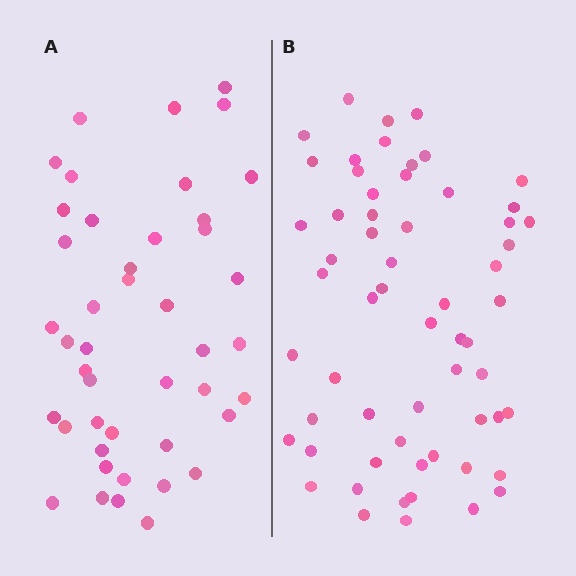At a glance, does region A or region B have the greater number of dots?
Region B (the right region) has more dots.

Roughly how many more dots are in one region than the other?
Region B has approximately 15 more dots than region A.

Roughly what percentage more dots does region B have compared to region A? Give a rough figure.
About 35% more.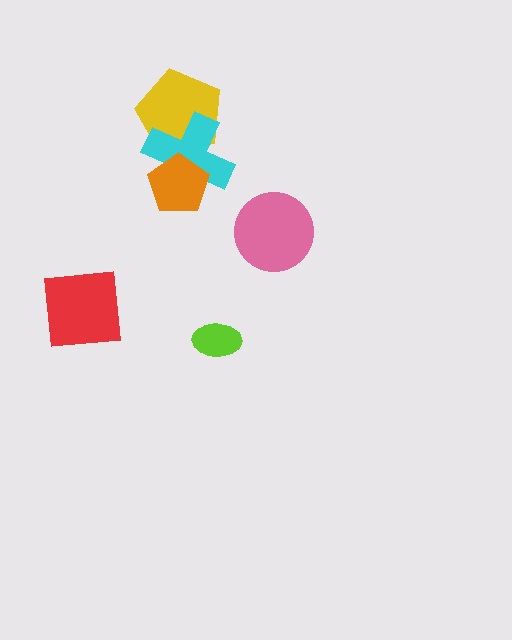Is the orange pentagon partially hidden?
No, no other shape covers it.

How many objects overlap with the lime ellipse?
0 objects overlap with the lime ellipse.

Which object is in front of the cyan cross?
The orange pentagon is in front of the cyan cross.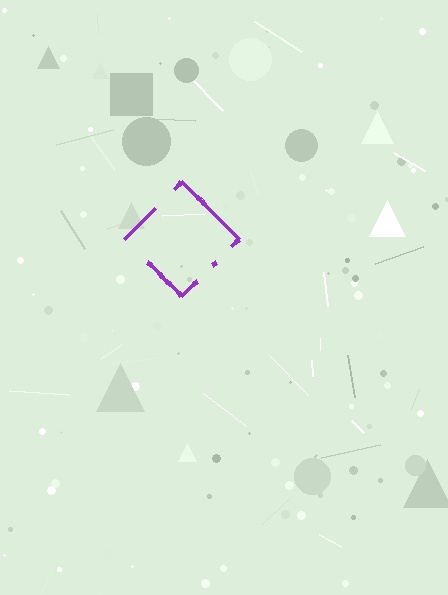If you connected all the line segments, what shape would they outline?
They would outline a diamond.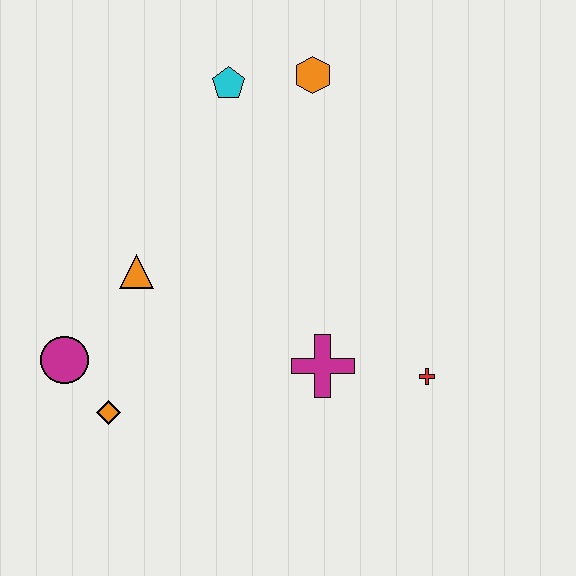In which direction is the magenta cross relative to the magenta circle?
The magenta cross is to the right of the magenta circle.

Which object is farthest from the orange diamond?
The orange hexagon is farthest from the orange diamond.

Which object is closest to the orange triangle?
The magenta circle is closest to the orange triangle.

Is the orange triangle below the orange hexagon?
Yes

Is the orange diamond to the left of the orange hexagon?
Yes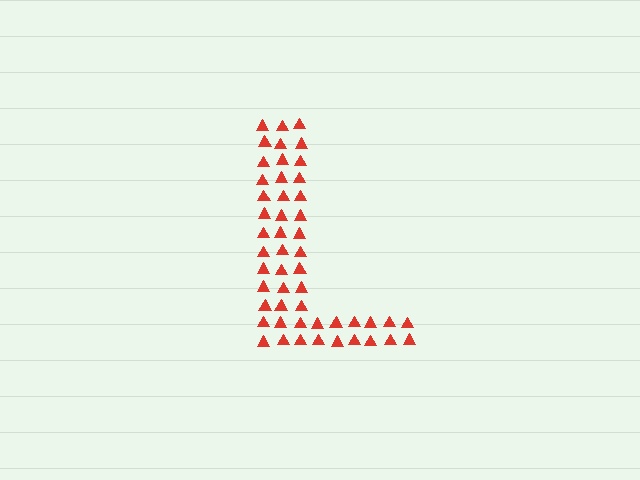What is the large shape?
The large shape is the letter L.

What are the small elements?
The small elements are triangles.